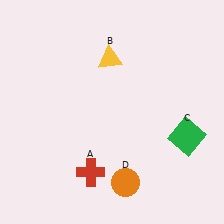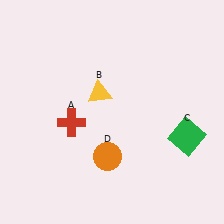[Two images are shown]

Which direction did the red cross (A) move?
The red cross (A) moved up.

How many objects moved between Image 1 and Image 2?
3 objects moved between the two images.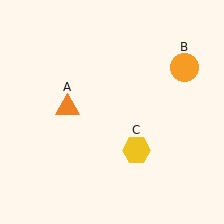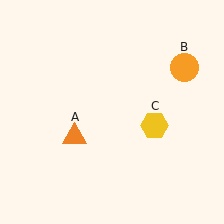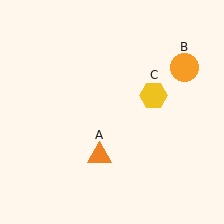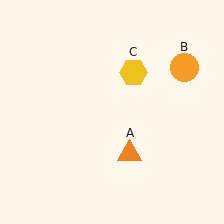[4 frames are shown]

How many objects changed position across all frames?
2 objects changed position: orange triangle (object A), yellow hexagon (object C).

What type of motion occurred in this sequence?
The orange triangle (object A), yellow hexagon (object C) rotated counterclockwise around the center of the scene.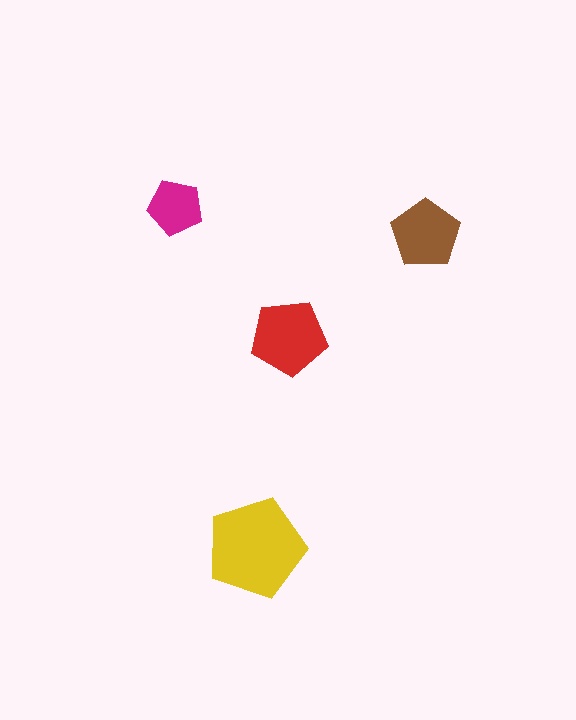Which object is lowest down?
The yellow pentagon is bottommost.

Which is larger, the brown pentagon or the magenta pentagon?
The brown one.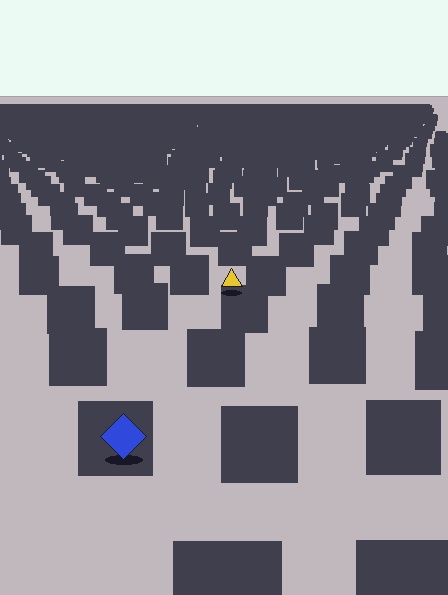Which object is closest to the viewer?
The blue diamond is closest. The texture marks near it are larger and more spread out.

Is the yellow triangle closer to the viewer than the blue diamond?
No. The blue diamond is closer — you can tell from the texture gradient: the ground texture is coarser near it.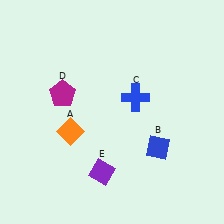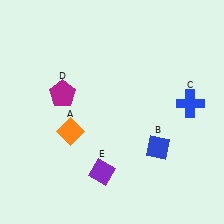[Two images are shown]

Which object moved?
The blue cross (C) moved right.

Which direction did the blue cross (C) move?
The blue cross (C) moved right.